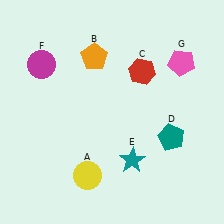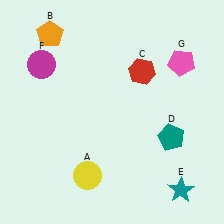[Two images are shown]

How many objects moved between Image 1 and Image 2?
2 objects moved between the two images.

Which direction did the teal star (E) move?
The teal star (E) moved right.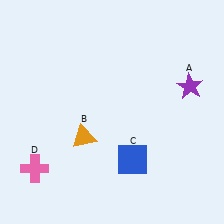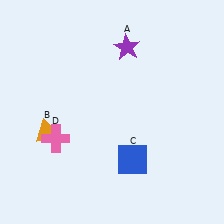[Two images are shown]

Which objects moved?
The objects that moved are: the purple star (A), the orange triangle (B), the pink cross (D).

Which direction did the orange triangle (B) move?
The orange triangle (B) moved left.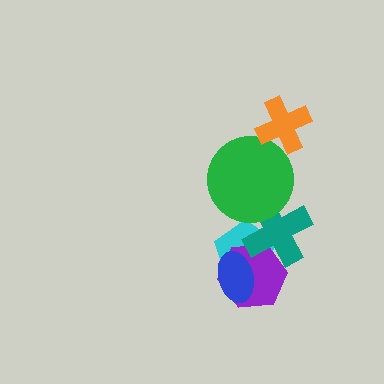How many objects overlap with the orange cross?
1 object overlaps with the orange cross.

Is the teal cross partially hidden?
Yes, it is partially covered by another shape.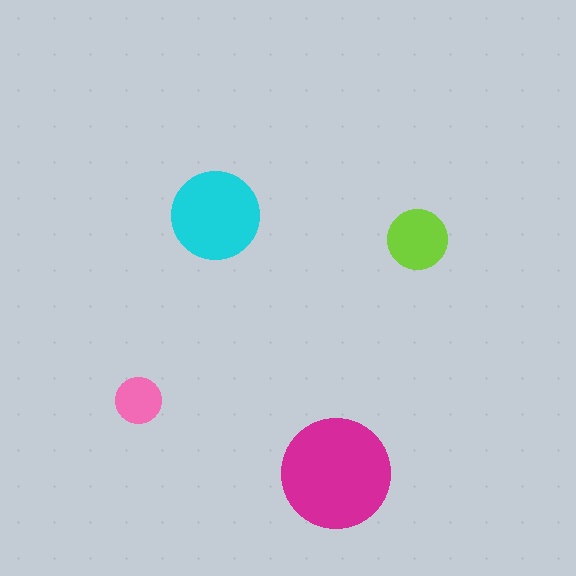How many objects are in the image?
There are 4 objects in the image.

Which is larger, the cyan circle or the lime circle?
The cyan one.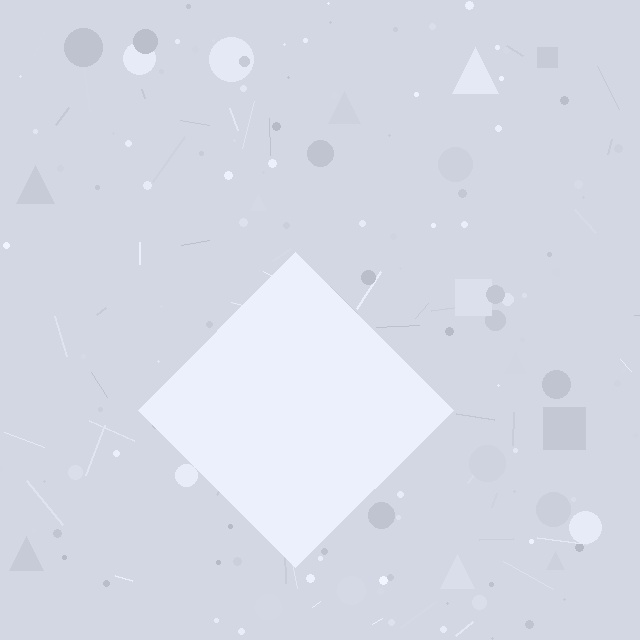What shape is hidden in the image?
A diamond is hidden in the image.